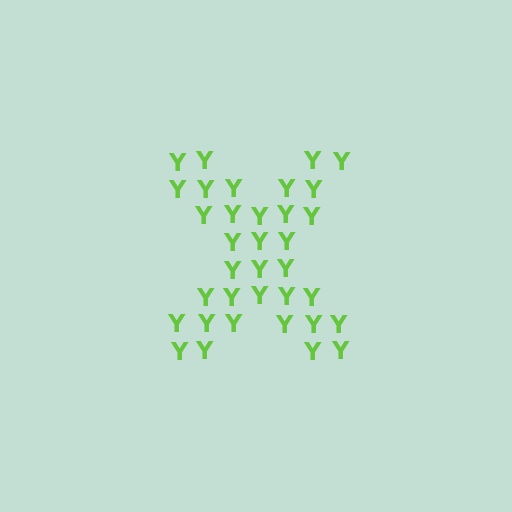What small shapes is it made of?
It is made of small letter Y's.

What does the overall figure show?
The overall figure shows the letter X.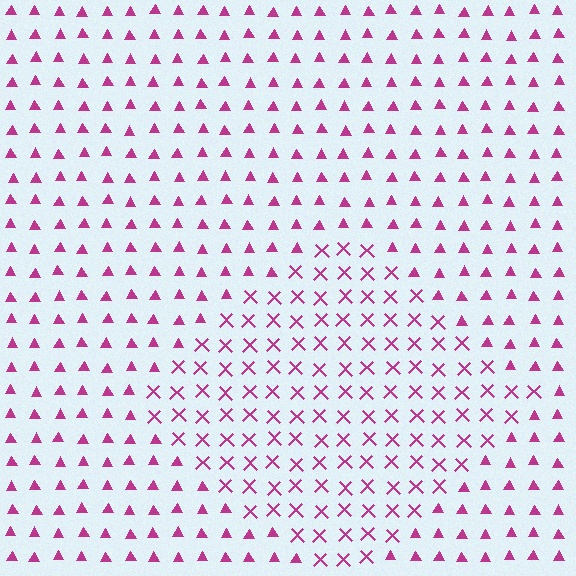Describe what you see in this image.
The image is filled with small magenta elements arranged in a uniform grid. A diamond-shaped region contains X marks, while the surrounding area contains triangles. The boundary is defined purely by the change in element shape.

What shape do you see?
I see a diamond.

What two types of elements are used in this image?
The image uses X marks inside the diamond region and triangles outside it.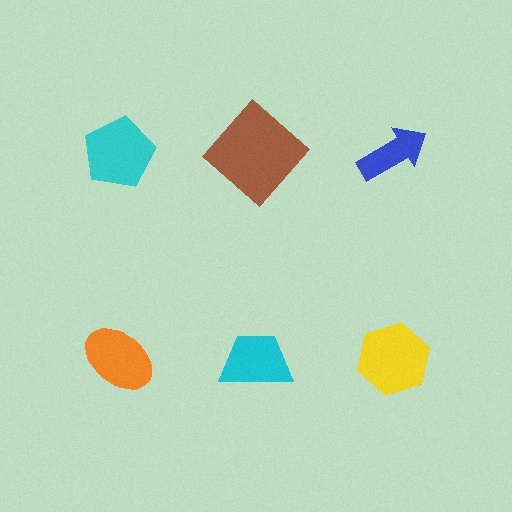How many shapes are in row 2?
3 shapes.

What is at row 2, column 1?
An orange ellipse.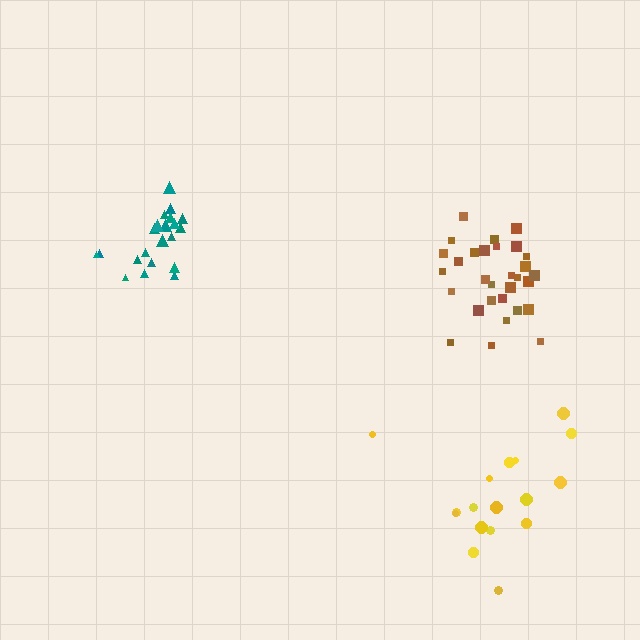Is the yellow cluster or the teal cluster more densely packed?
Teal.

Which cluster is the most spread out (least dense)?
Yellow.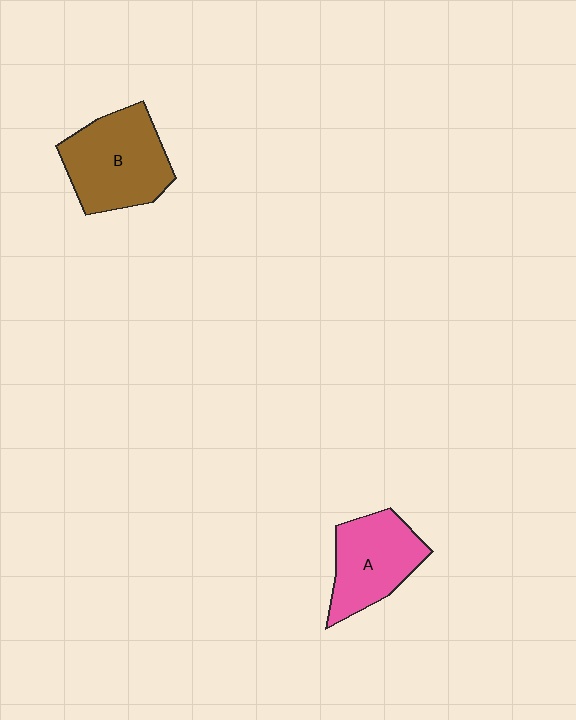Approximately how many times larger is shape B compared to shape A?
Approximately 1.2 times.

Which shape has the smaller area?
Shape A (pink).